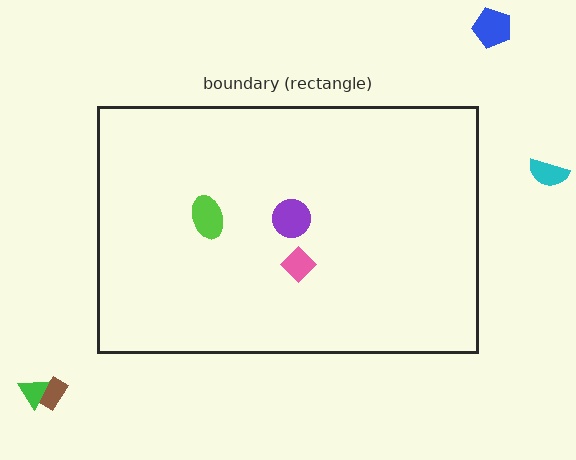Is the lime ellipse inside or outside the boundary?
Inside.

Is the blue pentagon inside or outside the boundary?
Outside.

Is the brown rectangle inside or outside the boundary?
Outside.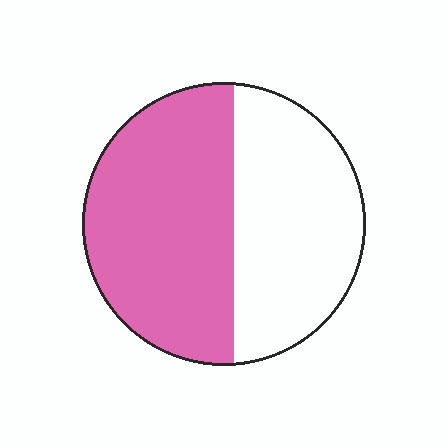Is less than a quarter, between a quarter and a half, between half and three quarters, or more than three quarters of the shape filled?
Between half and three quarters.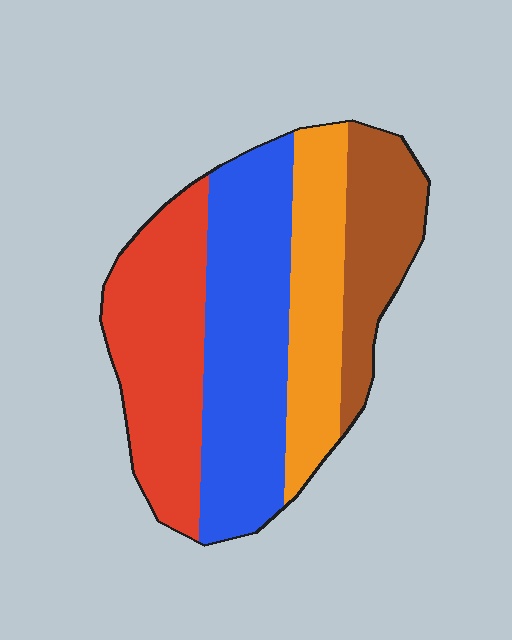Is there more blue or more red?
Blue.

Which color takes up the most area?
Blue, at roughly 35%.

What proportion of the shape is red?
Red takes up about one quarter (1/4) of the shape.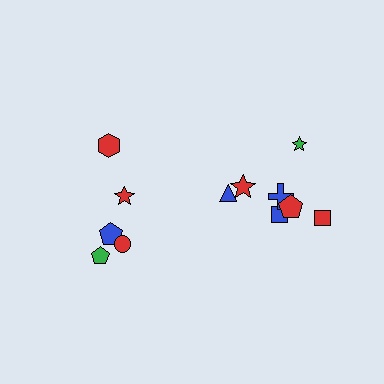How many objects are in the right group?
There are 7 objects.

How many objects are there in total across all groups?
There are 12 objects.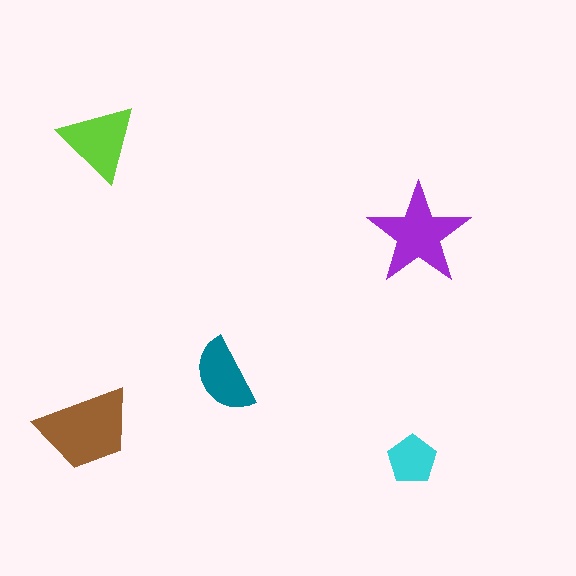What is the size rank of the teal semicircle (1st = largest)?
4th.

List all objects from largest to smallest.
The brown trapezoid, the purple star, the lime triangle, the teal semicircle, the cyan pentagon.